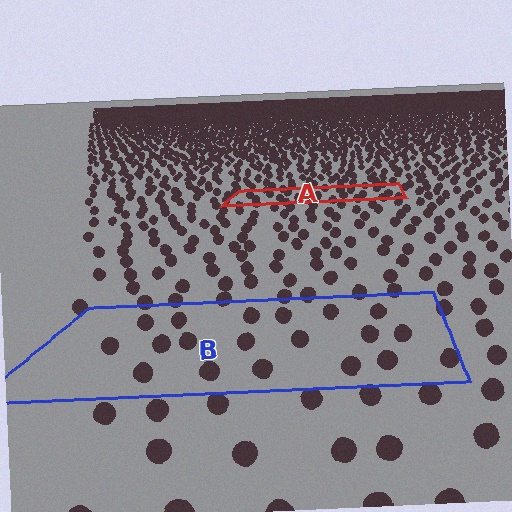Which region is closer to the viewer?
Region B is closer. The texture elements there are larger and more spread out.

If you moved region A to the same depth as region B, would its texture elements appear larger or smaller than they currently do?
They would appear larger. At a closer depth, the same texture elements are projected at a bigger on-screen size.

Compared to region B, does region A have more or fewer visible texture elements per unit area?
Region A has more texture elements per unit area — they are packed more densely because it is farther away.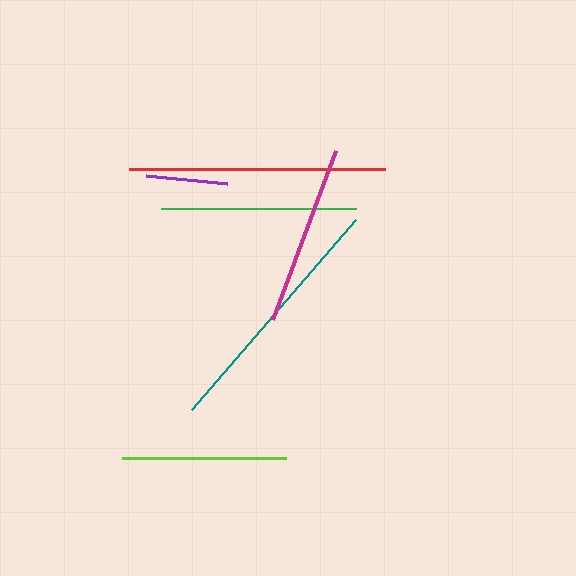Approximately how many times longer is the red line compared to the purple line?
The red line is approximately 3.1 times the length of the purple line.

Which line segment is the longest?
The red line is the longest at approximately 256 pixels.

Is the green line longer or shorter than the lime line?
The green line is longer than the lime line.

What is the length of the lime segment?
The lime segment is approximately 163 pixels long.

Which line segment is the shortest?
The purple line is the shortest at approximately 82 pixels.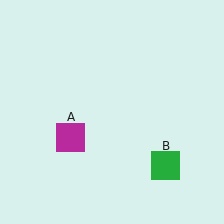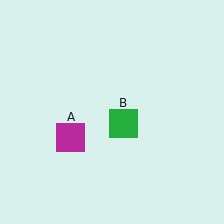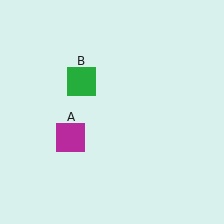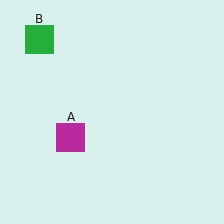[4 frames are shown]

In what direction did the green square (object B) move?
The green square (object B) moved up and to the left.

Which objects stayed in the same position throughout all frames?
Magenta square (object A) remained stationary.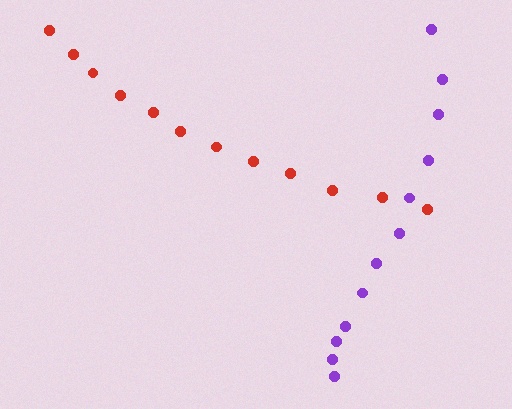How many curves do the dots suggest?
There are 2 distinct paths.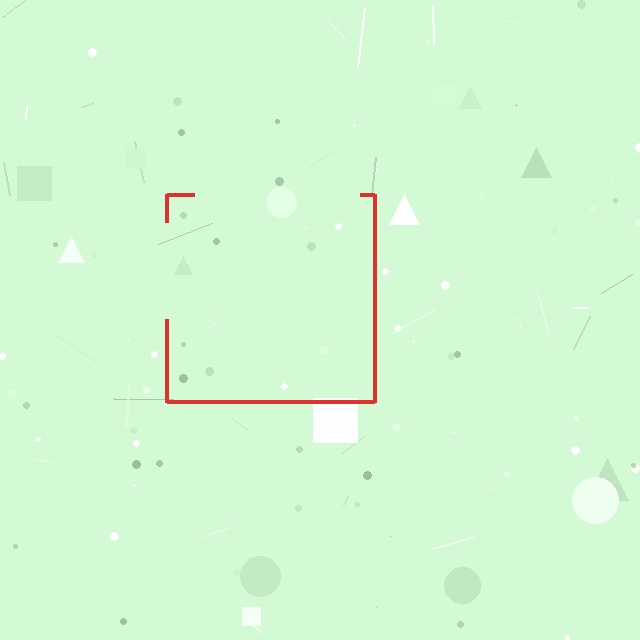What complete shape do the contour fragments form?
The contour fragments form a square.